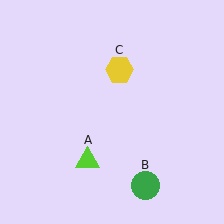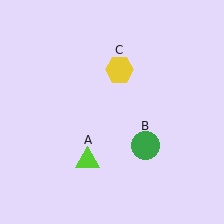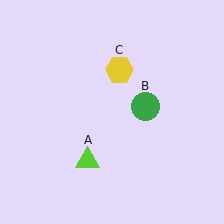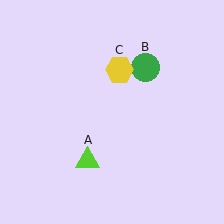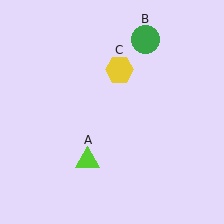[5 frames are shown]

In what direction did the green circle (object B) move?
The green circle (object B) moved up.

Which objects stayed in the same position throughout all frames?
Lime triangle (object A) and yellow hexagon (object C) remained stationary.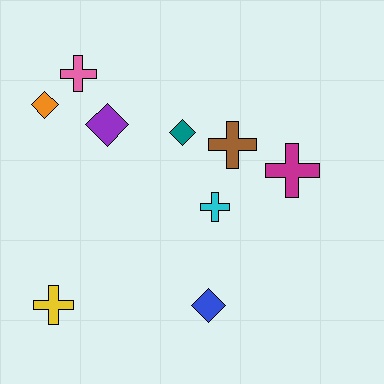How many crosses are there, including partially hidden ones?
There are 5 crosses.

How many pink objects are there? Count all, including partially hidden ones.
There is 1 pink object.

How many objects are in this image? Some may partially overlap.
There are 9 objects.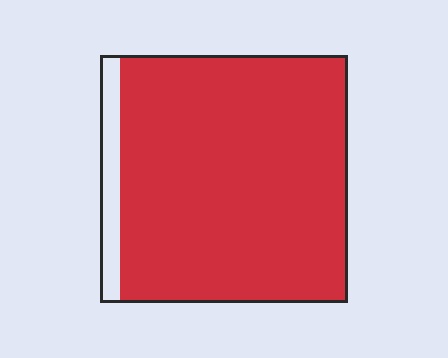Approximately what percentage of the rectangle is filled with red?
Approximately 90%.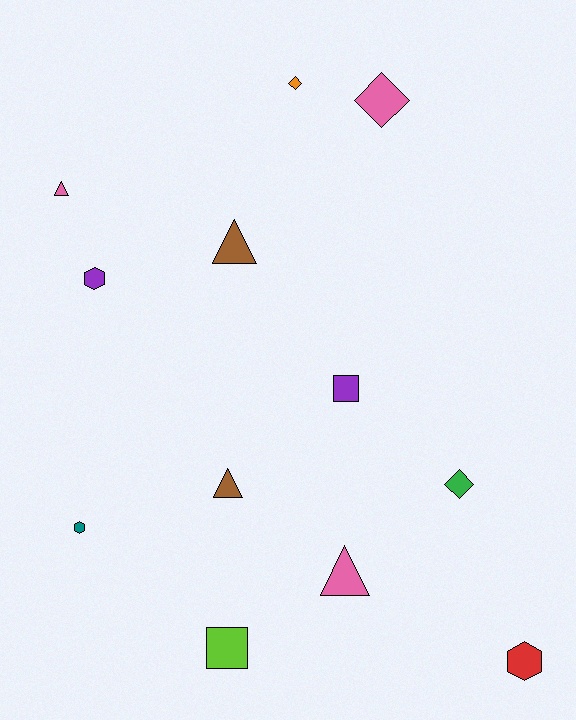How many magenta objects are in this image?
There are no magenta objects.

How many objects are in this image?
There are 12 objects.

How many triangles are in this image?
There are 4 triangles.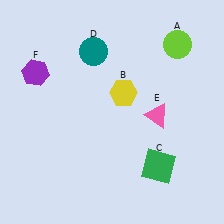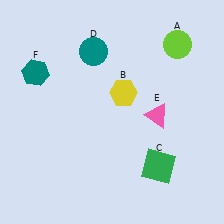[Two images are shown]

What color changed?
The hexagon (F) changed from purple in Image 1 to teal in Image 2.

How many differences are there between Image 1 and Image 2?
There is 1 difference between the two images.